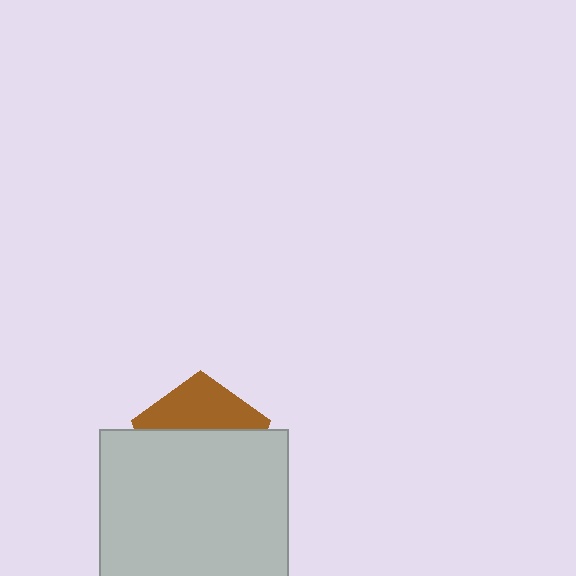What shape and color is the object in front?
The object in front is a light gray square.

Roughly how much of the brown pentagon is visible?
A small part of it is visible (roughly 37%).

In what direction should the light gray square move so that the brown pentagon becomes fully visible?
The light gray square should move down. That is the shortest direction to clear the overlap and leave the brown pentagon fully visible.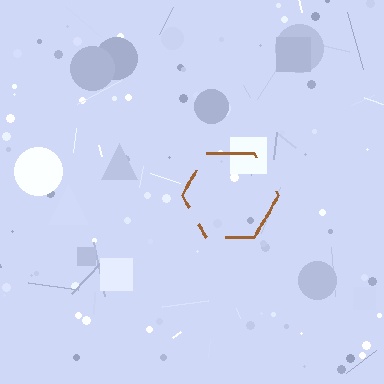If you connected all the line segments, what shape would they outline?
They would outline a hexagon.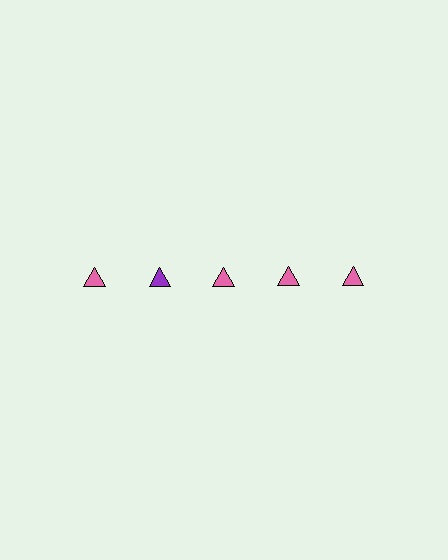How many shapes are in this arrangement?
There are 5 shapes arranged in a grid pattern.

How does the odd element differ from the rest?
It has a different color: purple instead of pink.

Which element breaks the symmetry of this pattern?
The purple triangle in the top row, second from left column breaks the symmetry. All other shapes are pink triangles.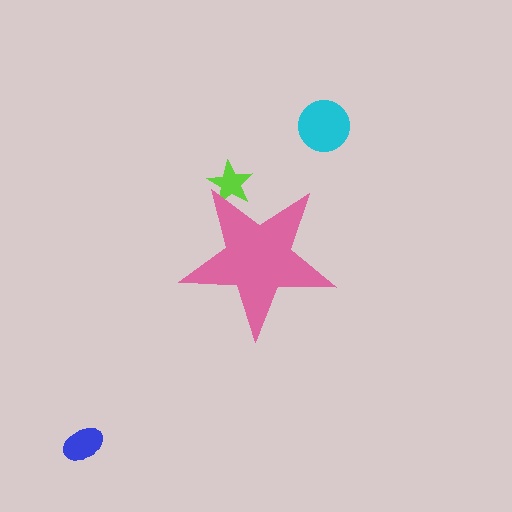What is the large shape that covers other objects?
A pink star.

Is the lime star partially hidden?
Yes, the lime star is partially hidden behind the pink star.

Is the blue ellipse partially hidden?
No, the blue ellipse is fully visible.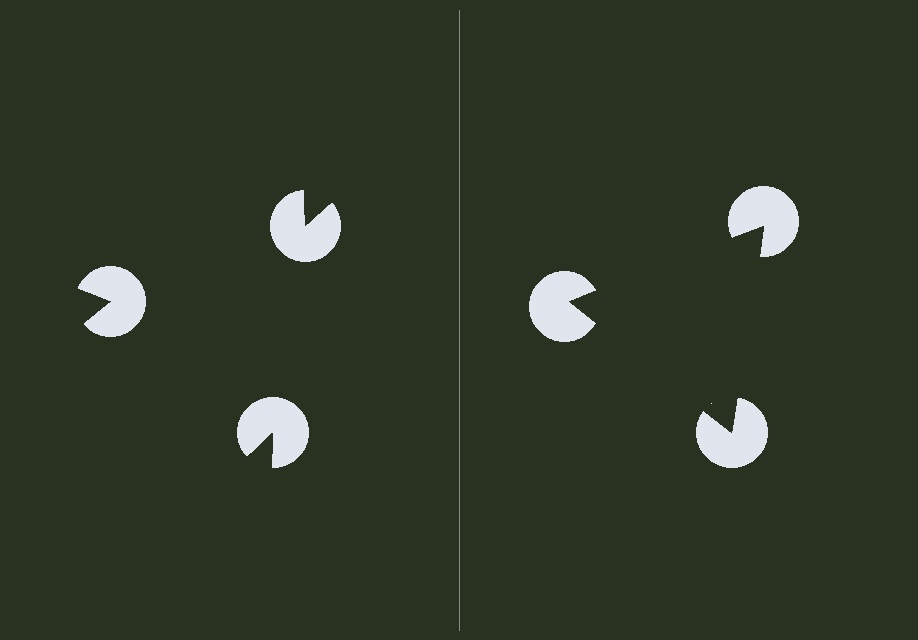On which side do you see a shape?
An illusory triangle appears on the right side. On the left side the wedge cuts are rotated, so no coherent shape forms.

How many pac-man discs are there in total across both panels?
6 — 3 on each side.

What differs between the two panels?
The pac-man discs are positioned identically on both sides; only the wedge orientations differ. On the right they align to a triangle; on the left they are misaligned.